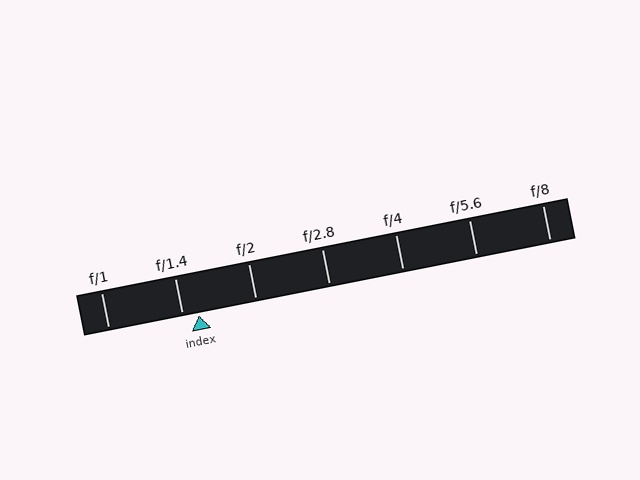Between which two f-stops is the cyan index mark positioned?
The index mark is between f/1.4 and f/2.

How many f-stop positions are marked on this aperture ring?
There are 7 f-stop positions marked.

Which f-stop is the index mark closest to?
The index mark is closest to f/1.4.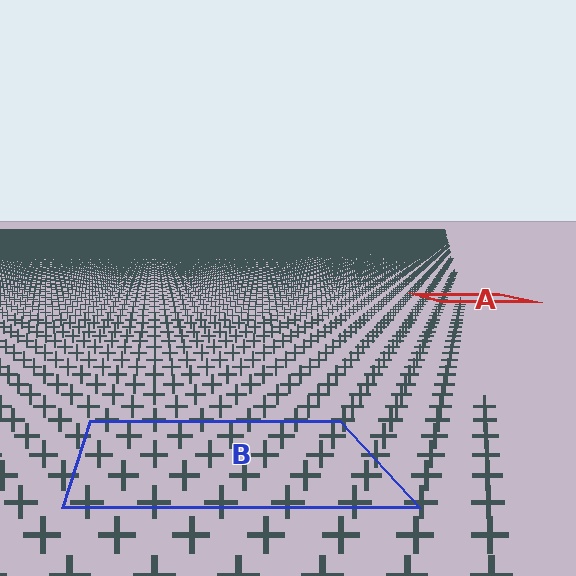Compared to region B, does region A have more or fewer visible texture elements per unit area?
Region A has more texture elements per unit area — they are packed more densely because it is farther away.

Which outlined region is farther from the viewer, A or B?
Region A is farther from the viewer — the texture elements inside it appear smaller and more densely packed.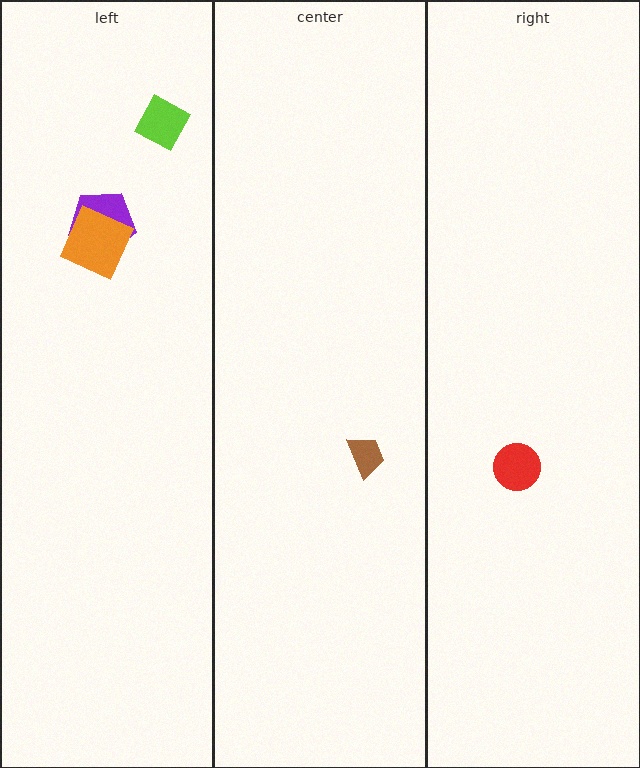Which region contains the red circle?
The right region.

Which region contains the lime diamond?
The left region.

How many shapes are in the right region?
1.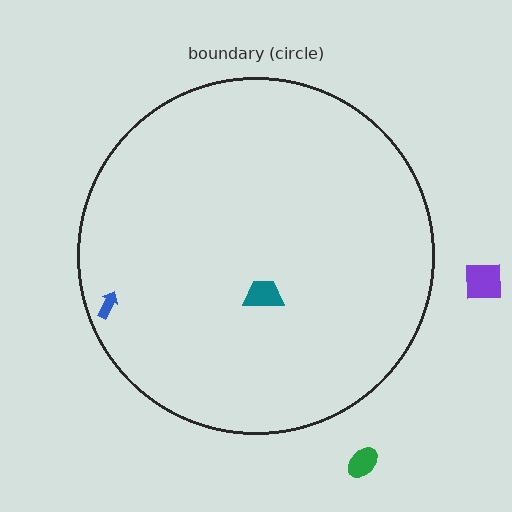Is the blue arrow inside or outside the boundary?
Inside.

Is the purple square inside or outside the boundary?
Outside.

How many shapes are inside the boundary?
2 inside, 2 outside.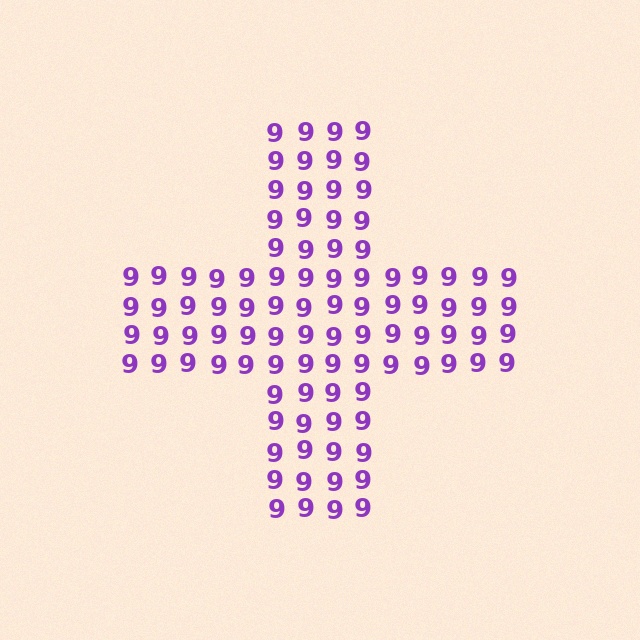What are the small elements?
The small elements are digit 9's.